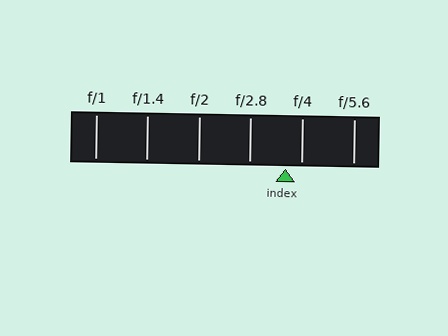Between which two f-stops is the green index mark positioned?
The index mark is between f/2.8 and f/4.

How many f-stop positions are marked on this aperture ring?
There are 6 f-stop positions marked.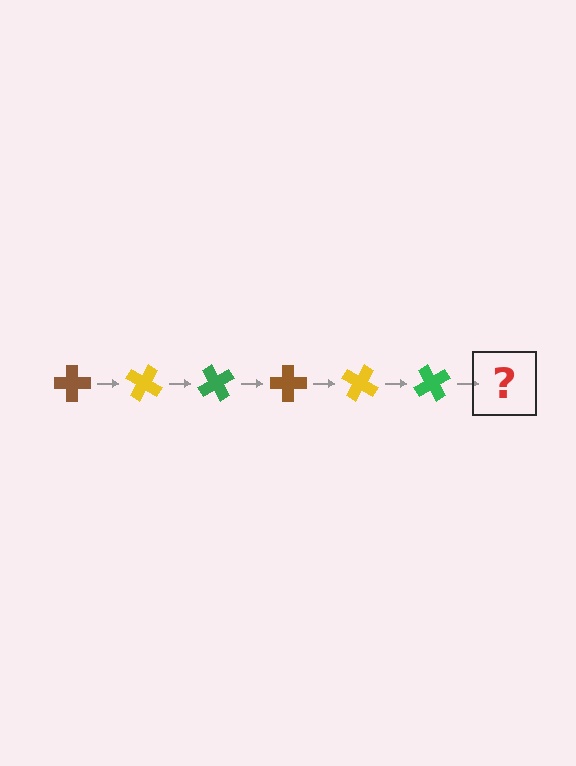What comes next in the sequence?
The next element should be a brown cross, rotated 180 degrees from the start.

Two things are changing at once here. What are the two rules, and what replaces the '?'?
The two rules are that it rotates 30 degrees each step and the color cycles through brown, yellow, and green. The '?' should be a brown cross, rotated 180 degrees from the start.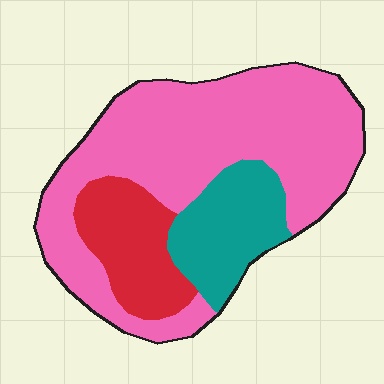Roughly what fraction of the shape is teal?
Teal covers 19% of the shape.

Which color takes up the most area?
Pink, at roughly 65%.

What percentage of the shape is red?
Red covers 18% of the shape.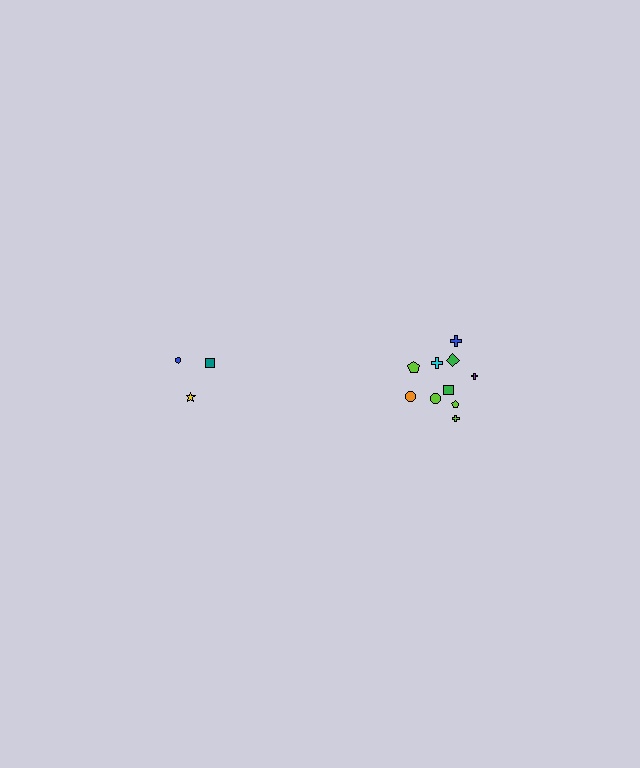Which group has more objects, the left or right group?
The right group.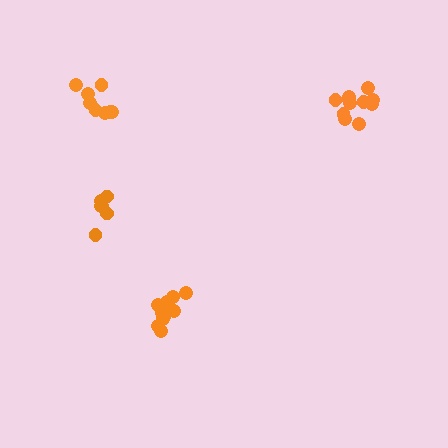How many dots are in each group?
Group 1: 6 dots, Group 2: 11 dots, Group 3: 11 dots, Group 4: 8 dots (36 total).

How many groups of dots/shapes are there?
There are 4 groups.